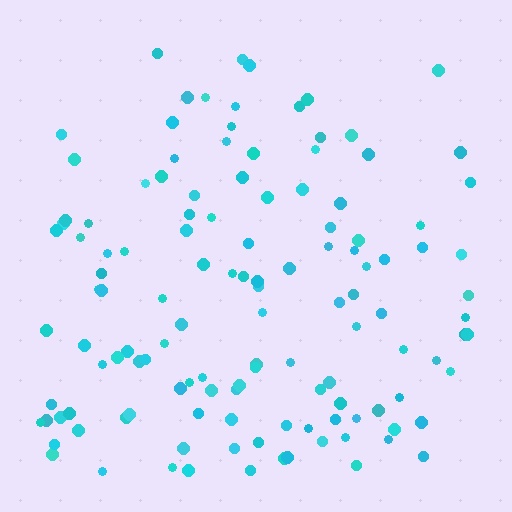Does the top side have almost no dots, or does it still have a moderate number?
Still a moderate number, just noticeably fewer than the bottom.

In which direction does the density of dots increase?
From top to bottom, with the bottom side densest.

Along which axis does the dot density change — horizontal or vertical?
Vertical.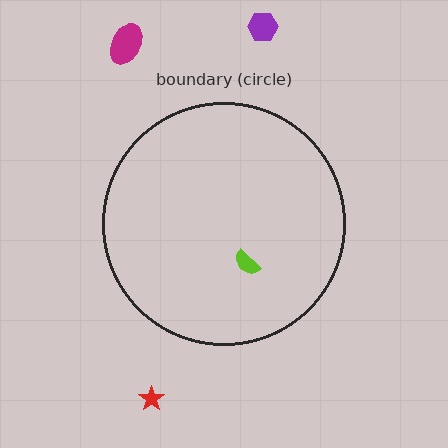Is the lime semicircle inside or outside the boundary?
Inside.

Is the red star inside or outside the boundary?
Outside.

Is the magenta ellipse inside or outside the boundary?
Outside.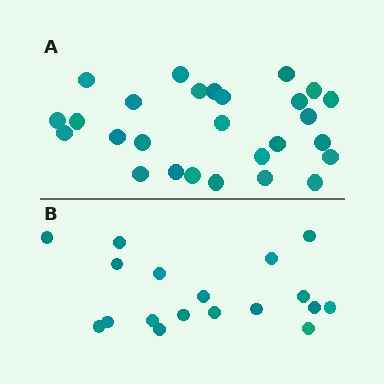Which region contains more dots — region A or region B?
Region A (the top region) has more dots.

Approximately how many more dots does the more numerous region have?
Region A has roughly 8 or so more dots than region B.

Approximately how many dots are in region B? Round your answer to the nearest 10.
About 20 dots. (The exact count is 18, which rounds to 20.)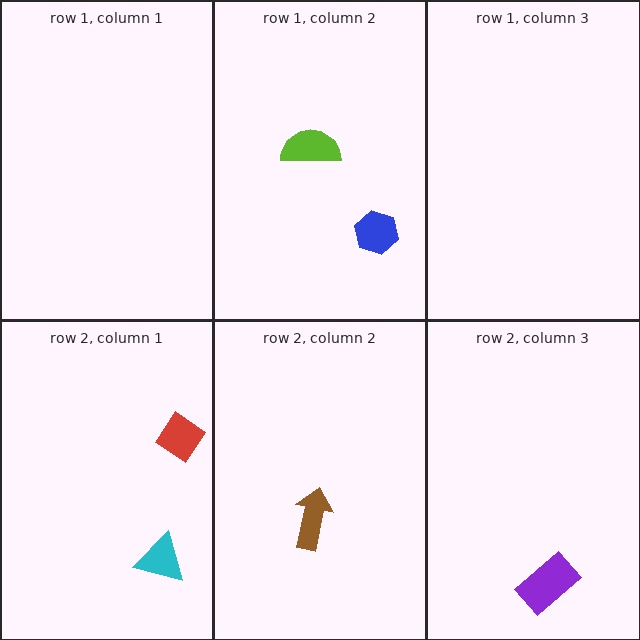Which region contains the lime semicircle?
The row 1, column 2 region.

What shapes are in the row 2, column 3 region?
The purple rectangle.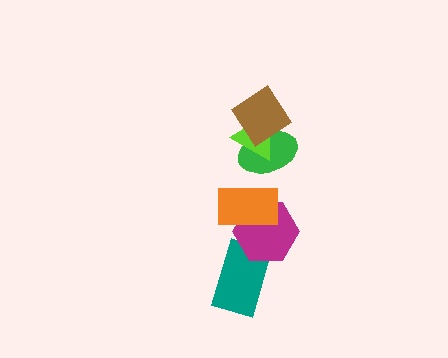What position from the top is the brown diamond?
The brown diamond is 1st from the top.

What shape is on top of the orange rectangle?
The green ellipse is on top of the orange rectangle.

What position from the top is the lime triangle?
The lime triangle is 2nd from the top.